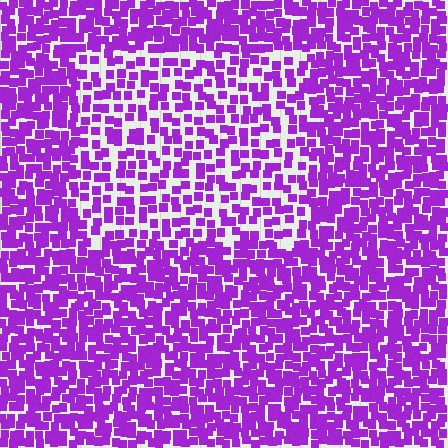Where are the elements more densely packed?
The elements are more densely packed outside the rectangle boundary.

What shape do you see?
I see a rectangle.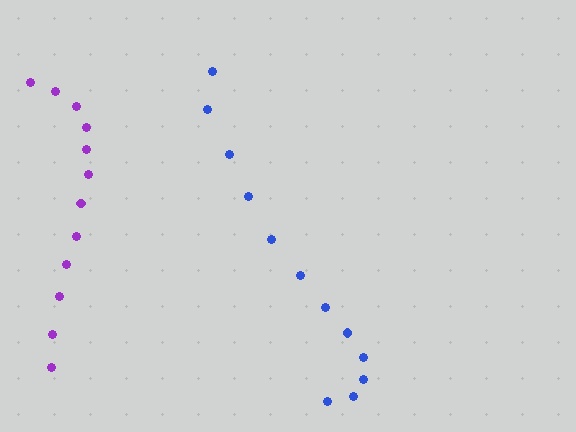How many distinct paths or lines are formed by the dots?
There are 2 distinct paths.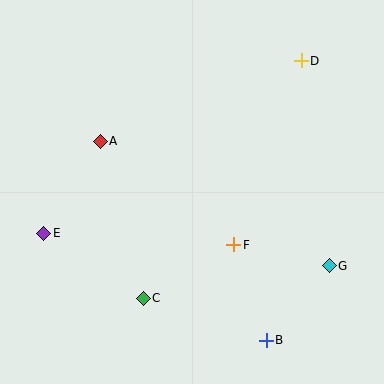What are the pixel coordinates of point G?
Point G is at (329, 266).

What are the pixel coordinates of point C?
Point C is at (143, 298).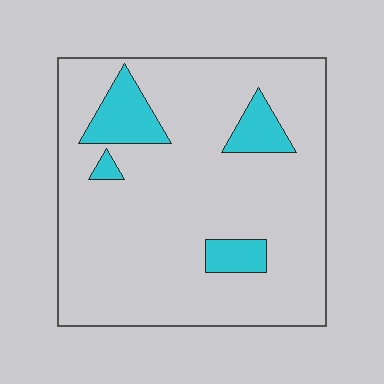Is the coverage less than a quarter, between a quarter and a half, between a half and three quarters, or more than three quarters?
Less than a quarter.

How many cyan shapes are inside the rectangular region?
4.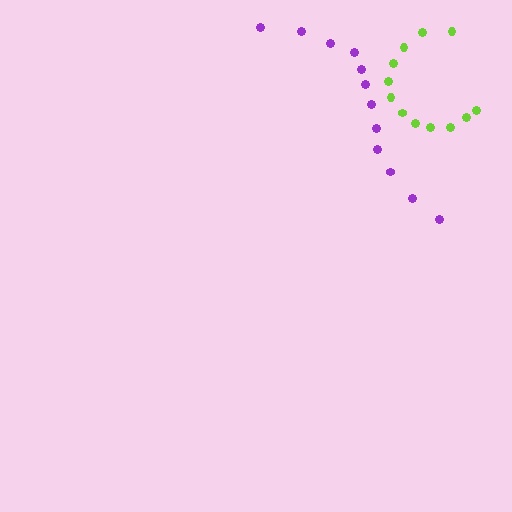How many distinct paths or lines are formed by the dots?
There are 2 distinct paths.